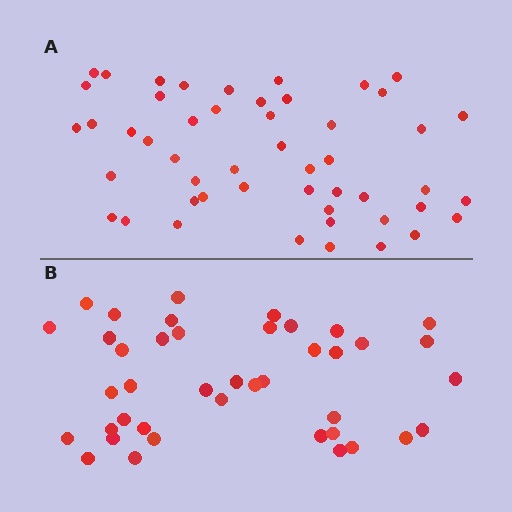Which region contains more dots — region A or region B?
Region A (the top region) has more dots.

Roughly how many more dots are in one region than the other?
Region A has roughly 8 or so more dots than region B.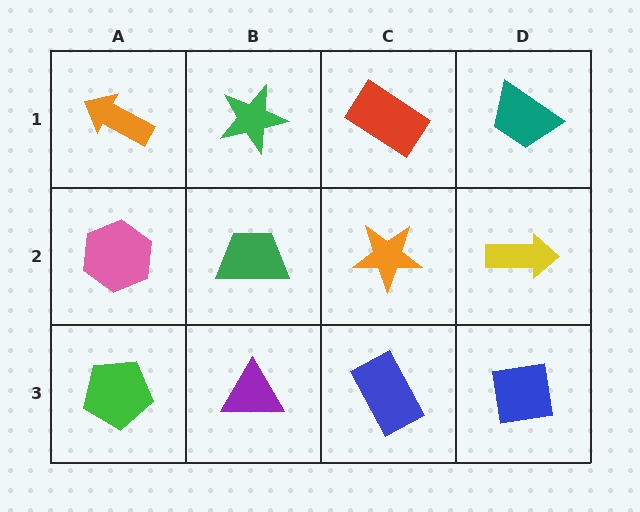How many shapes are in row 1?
4 shapes.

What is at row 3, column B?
A purple triangle.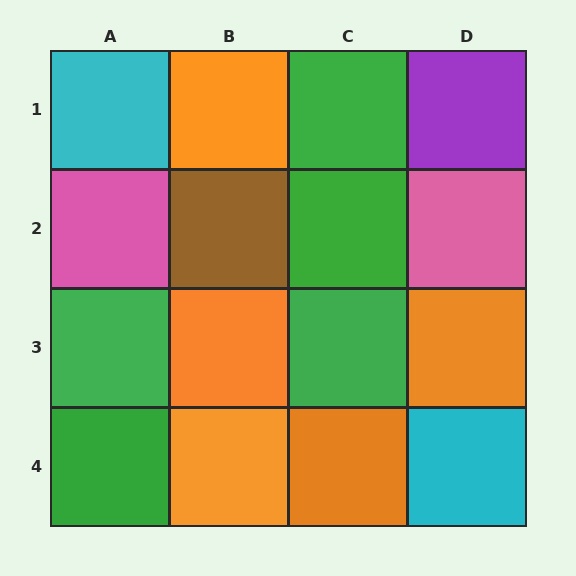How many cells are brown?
1 cell is brown.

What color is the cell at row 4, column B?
Orange.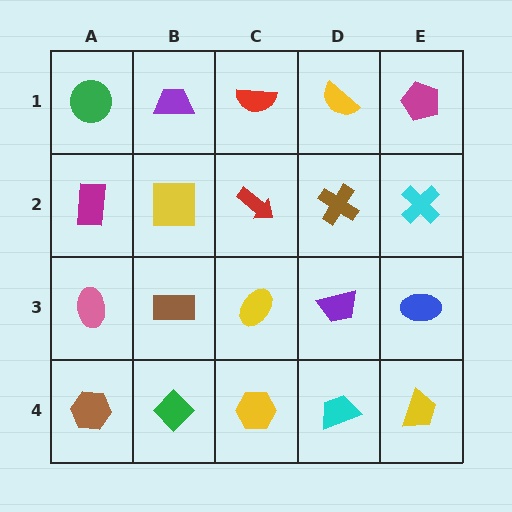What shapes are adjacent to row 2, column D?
A yellow semicircle (row 1, column D), a purple trapezoid (row 3, column D), a red arrow (row 2, column C), a cyan cross (row 2, column E).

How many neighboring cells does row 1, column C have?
3.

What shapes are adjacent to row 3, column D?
A brown cross (row 2, column D), a cyan trapezoid (row 4, column D), a yellow ellipse (row 3, column C), a blue ellipse (row 3, column E).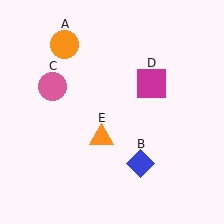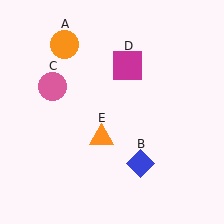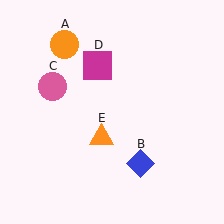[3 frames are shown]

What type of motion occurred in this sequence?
The magenta square (object D) rotated counterclockwise around the center of the scene.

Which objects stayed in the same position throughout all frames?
Orange circle (object A) and blue diamond (object B) and pink circle (object C) and orange triangle (object E) remained stationary.